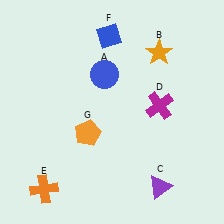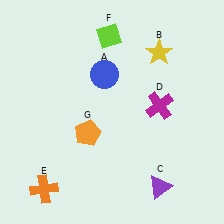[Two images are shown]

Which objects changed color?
B changed from orange to yellow. F changed from blue to lime.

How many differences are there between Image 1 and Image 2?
There are 2 differences between the two images.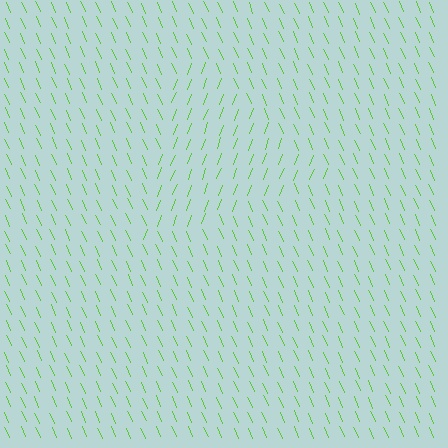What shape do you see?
I see a triangle.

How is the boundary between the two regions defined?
The boundary is defined purely by a change in line orientation (approximately 45 degrees difference). All lines are the same color and thickness.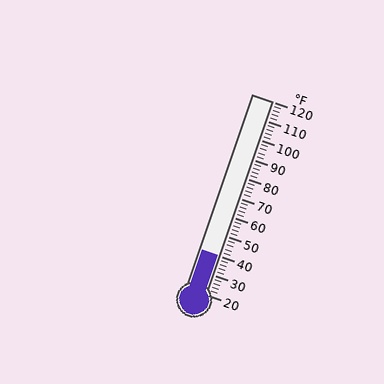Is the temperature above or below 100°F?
The temperature is below 100°F.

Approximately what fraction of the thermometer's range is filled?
The thermometer is filled to approximately 20% of its range.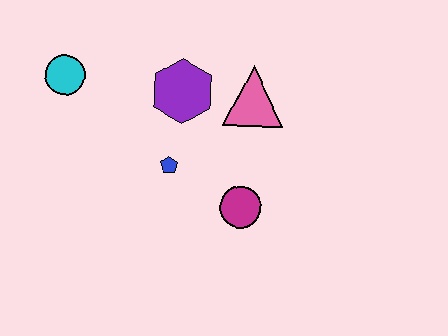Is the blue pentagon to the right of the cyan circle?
Yes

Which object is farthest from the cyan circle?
The magenta circle is farthest from the cyan circle.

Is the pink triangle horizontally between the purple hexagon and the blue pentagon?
No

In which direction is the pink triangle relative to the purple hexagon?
The pink triangle is to the right of the purple hexagon.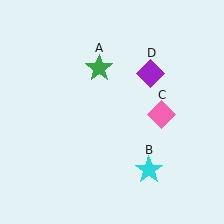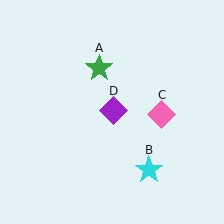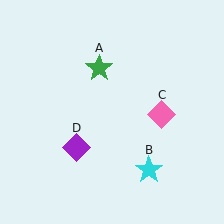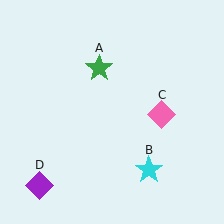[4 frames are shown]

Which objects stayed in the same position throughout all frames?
Green star (object A) and cyan star (object B) and pink diamond (object C) remained stationary.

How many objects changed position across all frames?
1 object changed position: purple diamond (object D).